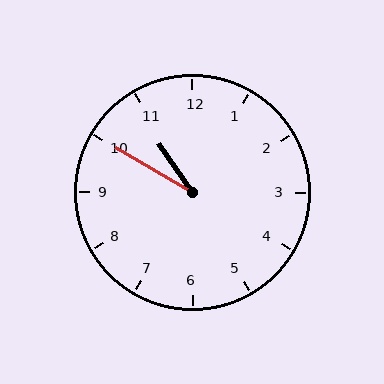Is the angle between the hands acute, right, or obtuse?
It is acute.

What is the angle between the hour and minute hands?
Approximately 25 degrees.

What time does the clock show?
10:50.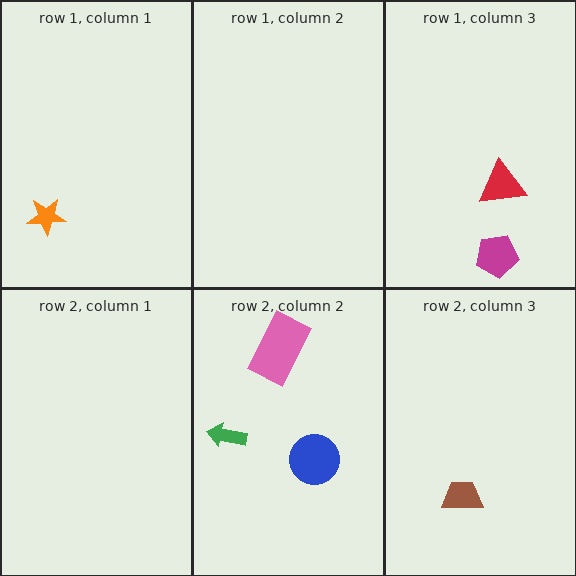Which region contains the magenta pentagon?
The row 1, column 3 region.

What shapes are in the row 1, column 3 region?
The red triangle, the magenta pentagon.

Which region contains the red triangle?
The row 1, column 3 region.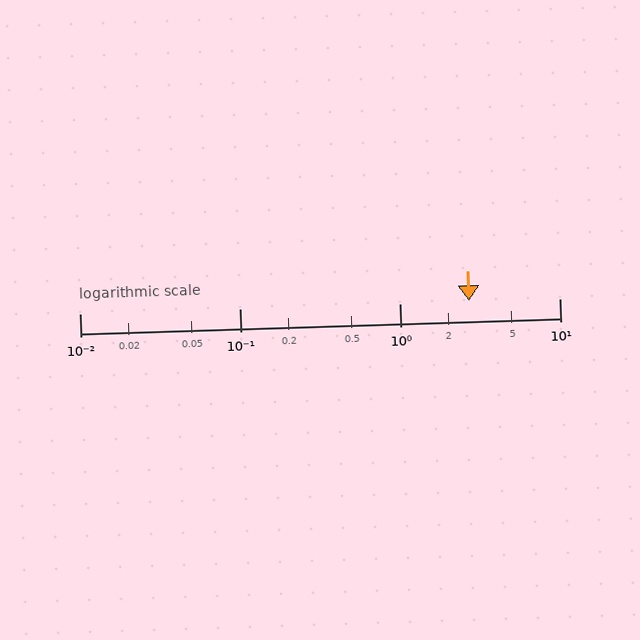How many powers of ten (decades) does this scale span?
The scale spans 3 decades, from 0.01 to 10.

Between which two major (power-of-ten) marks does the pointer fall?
The pointer is between 1 and 10.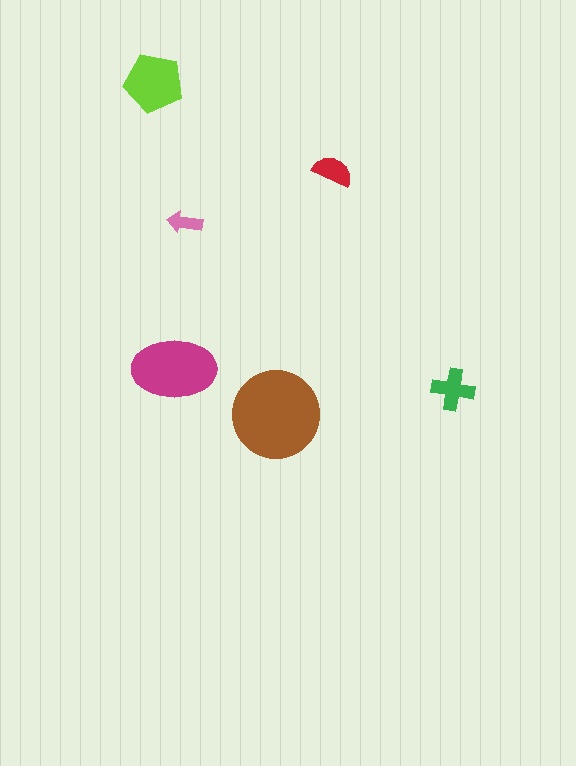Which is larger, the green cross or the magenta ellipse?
The magenta ellipse.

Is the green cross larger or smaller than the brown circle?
Smaller.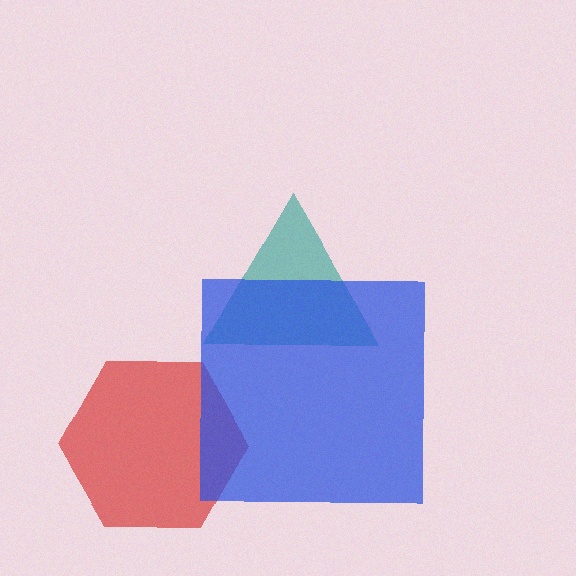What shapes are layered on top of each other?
The layered shapes are: a red hexagon, a teal triangle, a blue square.